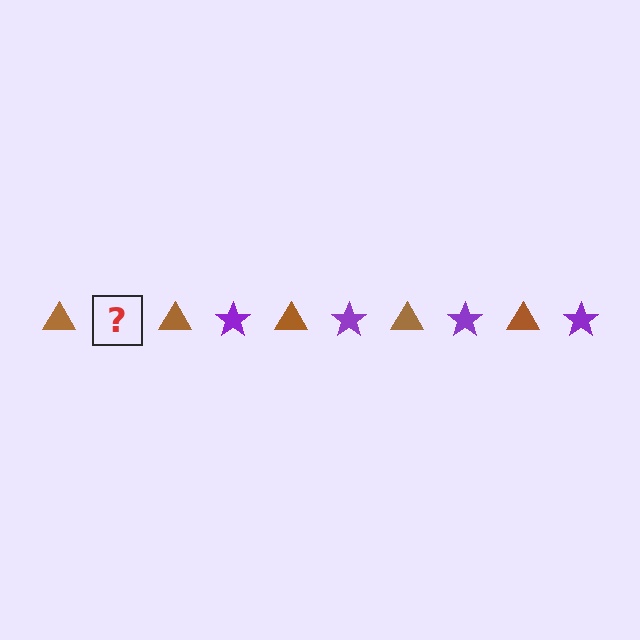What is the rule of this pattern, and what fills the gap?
The rule is that the pattern alternates between brown triangle and purple star. The gap should be filled with a purple star.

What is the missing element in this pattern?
The missing element is a purple star.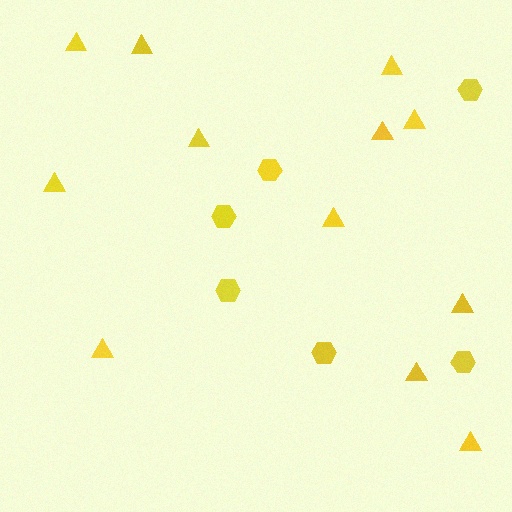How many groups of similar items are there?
There are 2 groups: one group of hexagons (6) and one group of triangles (12).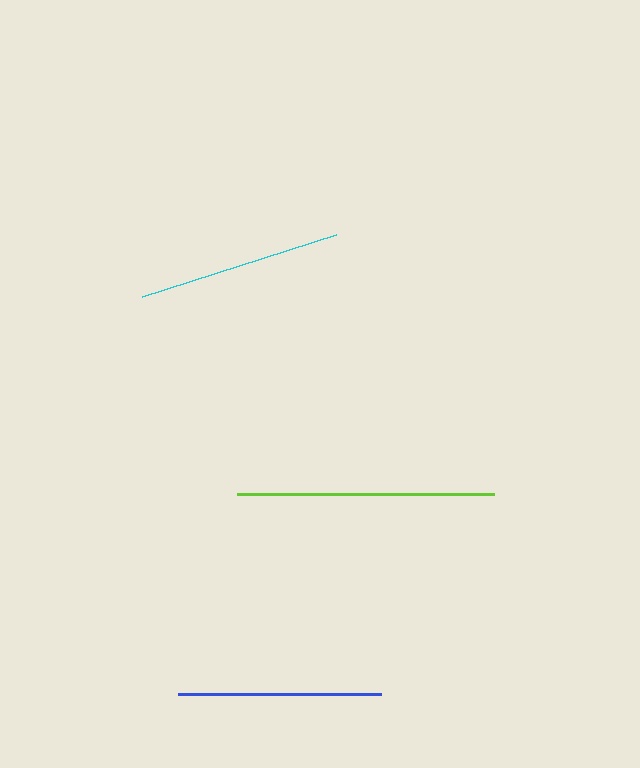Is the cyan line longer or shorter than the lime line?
The lime line is longer than the cyan line.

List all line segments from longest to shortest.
From longest to shortest: lime, cyan, blue.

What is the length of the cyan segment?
The cyan segment is approximately 204 pixels long.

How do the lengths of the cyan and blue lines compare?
The cyan and blue lines are approximately the same length.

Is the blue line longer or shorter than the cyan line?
The cyan line is longer than the blue line.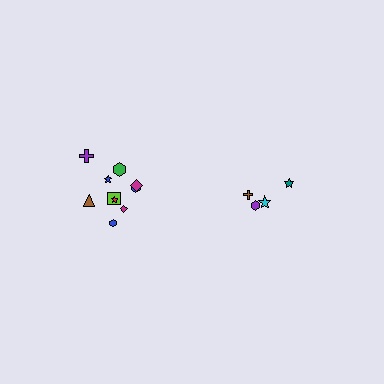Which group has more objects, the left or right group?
The left group.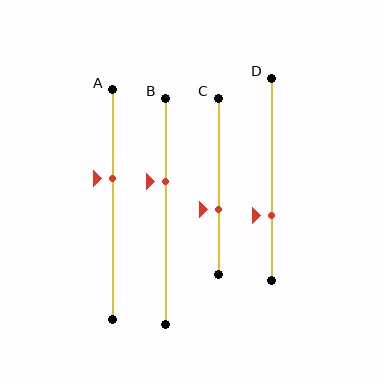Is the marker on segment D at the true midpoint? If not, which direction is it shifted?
No, the marker on segment D is shifted downward by about 18% of the segment length.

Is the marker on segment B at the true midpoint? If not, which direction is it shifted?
No, the marker on segment B is shifted upward by about 13% of the segment length.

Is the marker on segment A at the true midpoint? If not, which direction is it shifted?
No, the marker on segment A is shifted upward by about 12% of the segment length.